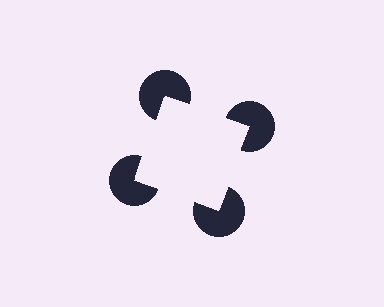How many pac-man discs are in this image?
There are 4 — one at each vertex of the illusory square.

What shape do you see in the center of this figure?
An illusory square — its edges are inferred from the aligned wedge cuts in the pac-man discs, not physically drawn.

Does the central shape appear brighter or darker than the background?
It typically appears slightly brighter than the background, even though no actual brightness change is drawn.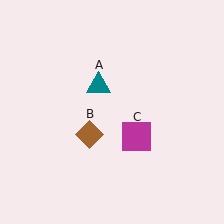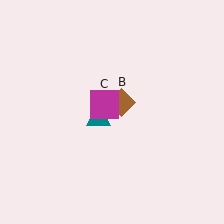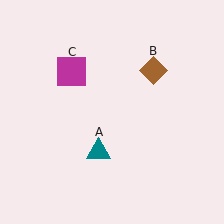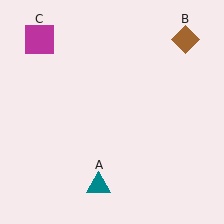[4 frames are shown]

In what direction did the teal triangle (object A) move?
The teal triangle (object A) moved down.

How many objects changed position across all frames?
3 objects changed position: teal triangle (object A), brown diamond (object B), magenta square (object C).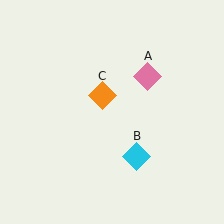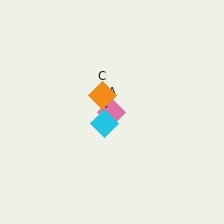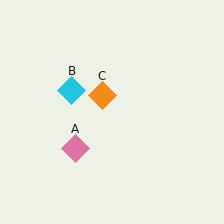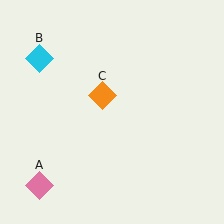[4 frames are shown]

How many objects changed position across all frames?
2 objects changed position: pink diamond (object A), cyan diamond (object B).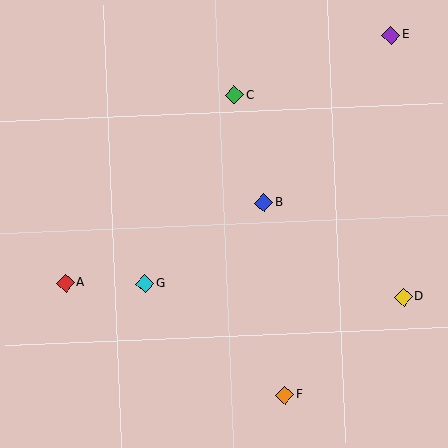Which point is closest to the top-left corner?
Point C is closest to the top-left corner.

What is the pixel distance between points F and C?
The distance between F and C is 304 pixels.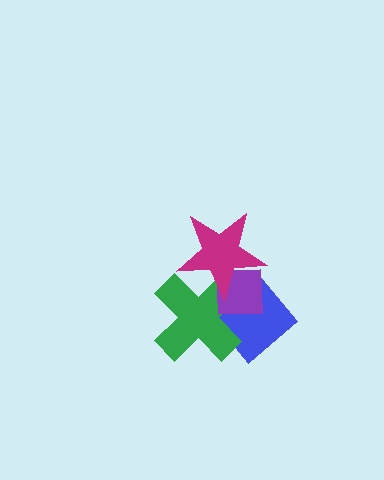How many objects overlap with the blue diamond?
3 objects overlap with the blue diamond.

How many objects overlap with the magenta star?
3 objects overlap with the magenta star.